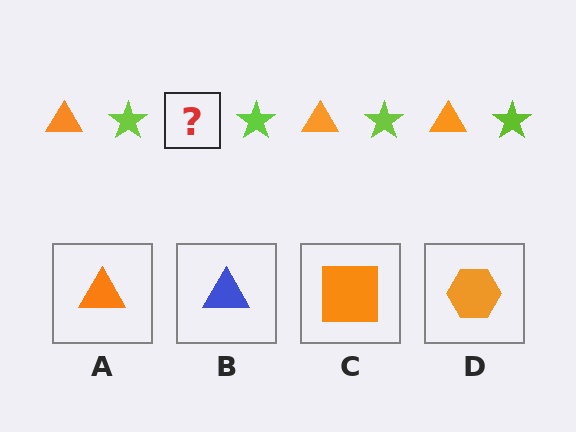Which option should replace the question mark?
Option A.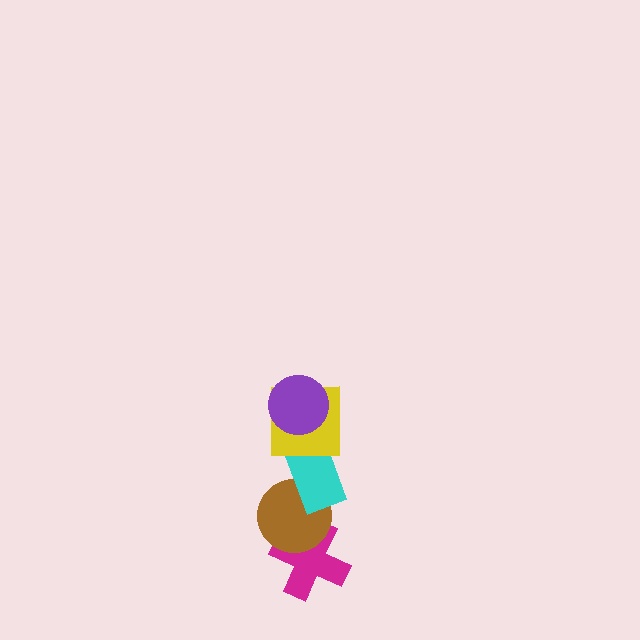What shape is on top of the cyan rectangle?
The yellow square is on top of the cyan rectangle.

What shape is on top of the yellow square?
The purple circle is on top of the yellow square.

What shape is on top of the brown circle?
The cyan rectangle is on top of the brown circle.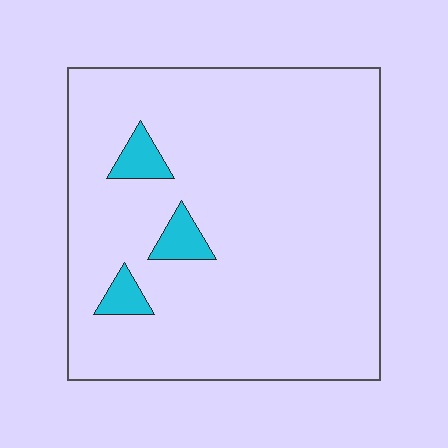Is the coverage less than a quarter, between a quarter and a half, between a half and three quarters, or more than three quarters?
Less than a quarter.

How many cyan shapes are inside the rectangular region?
3.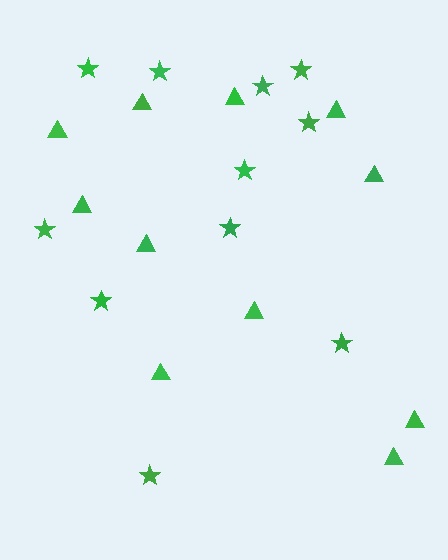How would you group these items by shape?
There are 2 groups: one group of stars (11) and one group of triangles (11).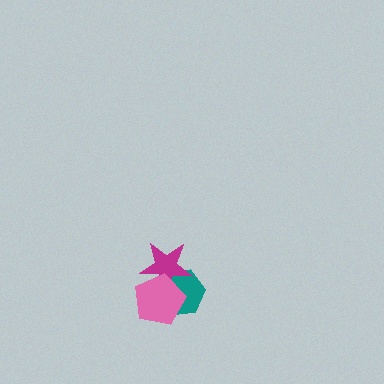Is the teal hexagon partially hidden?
Yes, it is partially covered by another shape.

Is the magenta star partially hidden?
Yes, it is partially covered by another shape.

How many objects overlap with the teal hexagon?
2 objects overlap with the teal hexagon.